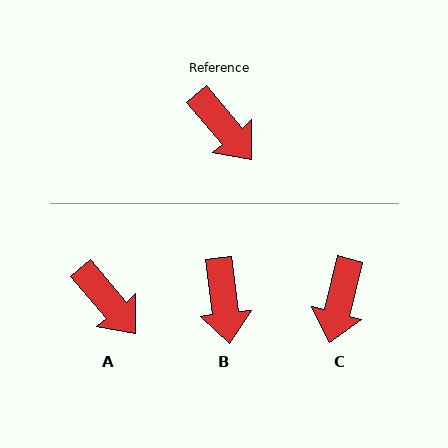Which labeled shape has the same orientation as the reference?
A.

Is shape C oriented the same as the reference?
No, it is off by about 54 degrees.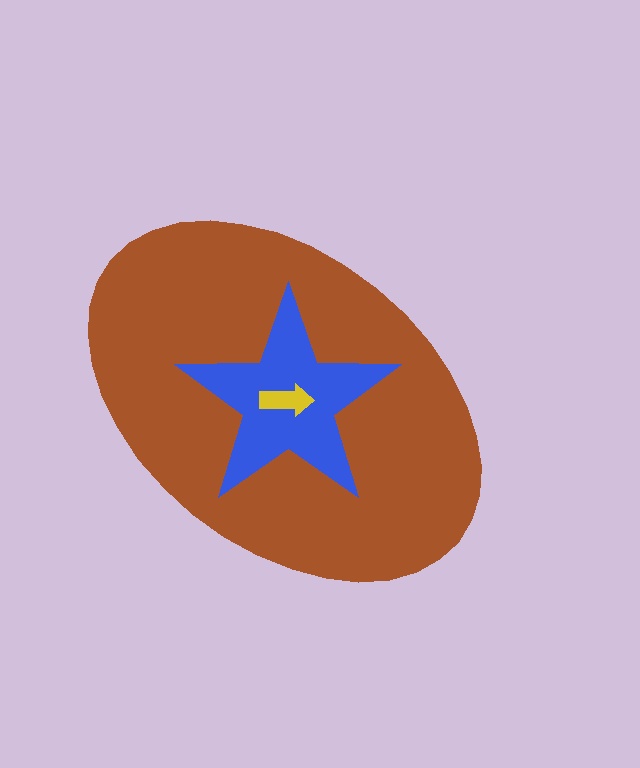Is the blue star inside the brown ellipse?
Yes.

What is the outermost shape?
The brown ellipse.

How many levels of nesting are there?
3.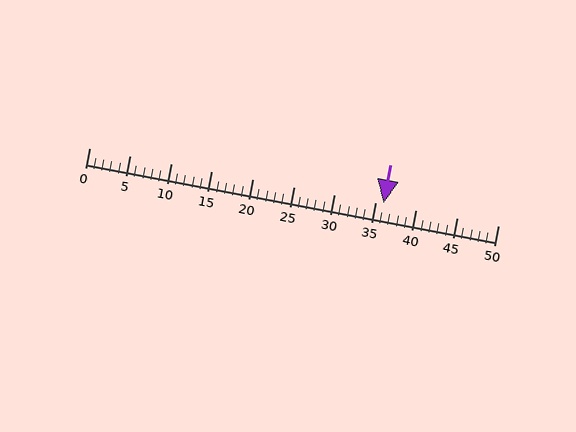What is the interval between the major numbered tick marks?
The major tick marks are spaced 5 units apart.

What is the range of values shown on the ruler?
The ruler shows values from 0 to 50.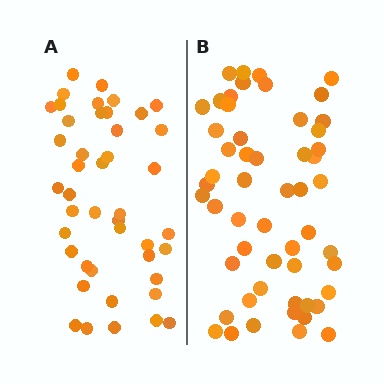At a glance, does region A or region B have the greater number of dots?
Region B (the right region) has more dots.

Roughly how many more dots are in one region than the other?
Region B has roughly 10 or so more dots than region A.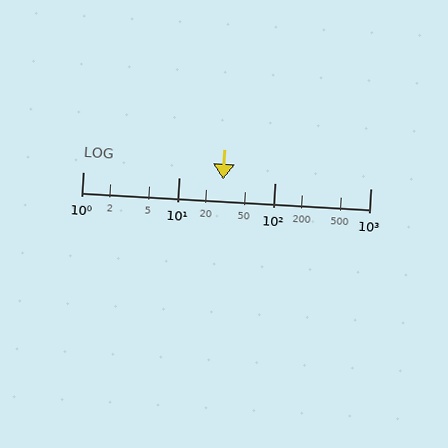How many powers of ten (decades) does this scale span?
The scale spans 3 decades, from 1 to 1000.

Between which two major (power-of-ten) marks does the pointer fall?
The pointer is between 10 and 100.